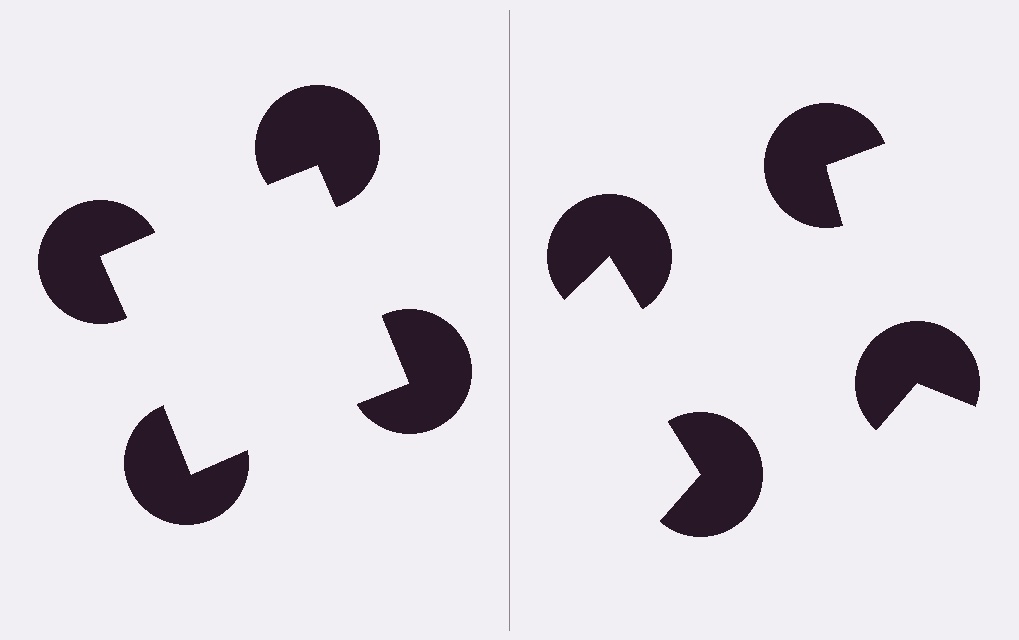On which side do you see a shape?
An illusory square appears on the left side. On the right side the wedge cuts are rotated, so no coherent shape forms.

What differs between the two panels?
The pac-man discs are positioned identically on both sides; only the wedge orientations differ. On the left they align to a square; on the right they are misaligned.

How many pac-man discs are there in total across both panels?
8 — 4 on each side.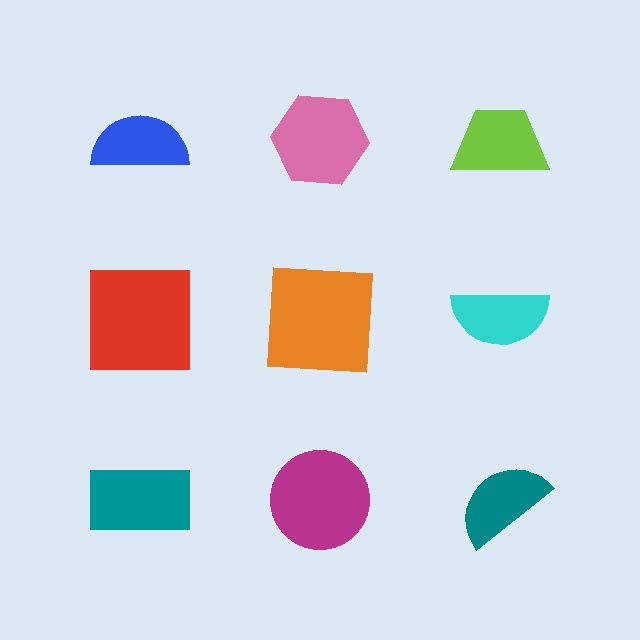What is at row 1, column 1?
A blue semicircle.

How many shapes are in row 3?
3 shapes.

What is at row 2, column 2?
An orange square.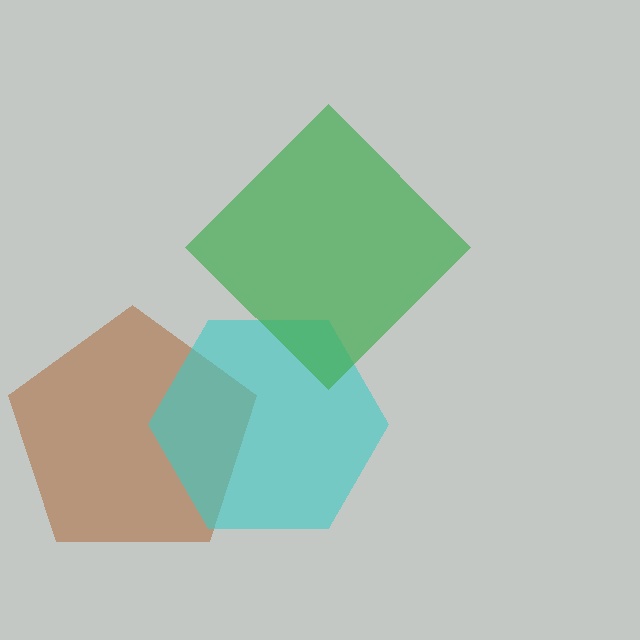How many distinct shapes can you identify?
There are 3 distinct shapes: a brown pentagon, a cyan hexagon, a green diamond.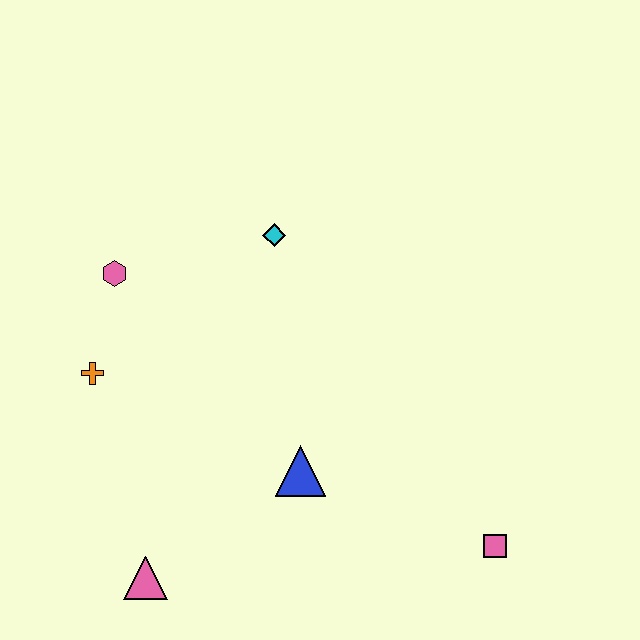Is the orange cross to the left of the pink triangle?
Yes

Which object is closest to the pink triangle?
The blue triangle is closest to the pink triangle.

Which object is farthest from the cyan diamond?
The pink square is farthest from the cyan diamond.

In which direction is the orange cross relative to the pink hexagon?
The orange cross is below the pink hexagon.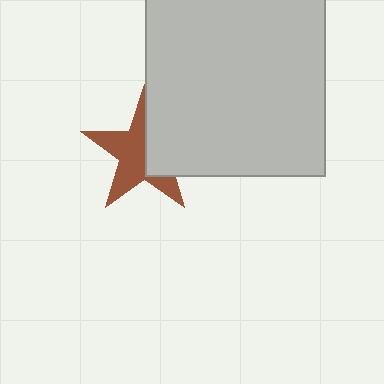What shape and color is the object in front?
The object in front is a light gray rectangle.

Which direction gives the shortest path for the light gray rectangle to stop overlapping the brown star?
Moving right gives the shortest separation.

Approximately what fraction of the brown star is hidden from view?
Roughly 39% of the brown star is hidden behind the light gray rectangle.